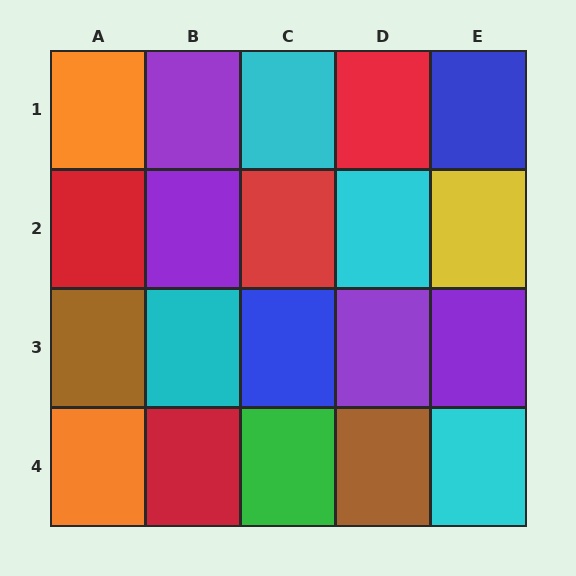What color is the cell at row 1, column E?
Blue.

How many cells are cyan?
4 cells are cyan.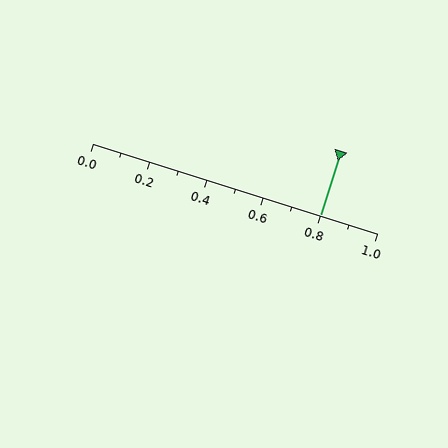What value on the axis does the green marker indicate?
The marker indicates approximately 0.8.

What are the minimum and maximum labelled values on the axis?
The axis runs from 0.0 to 1.0.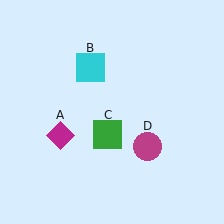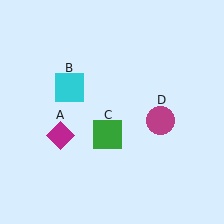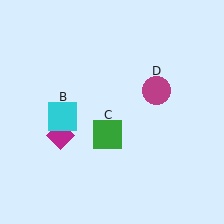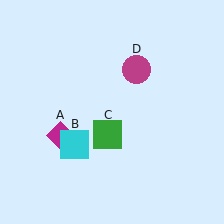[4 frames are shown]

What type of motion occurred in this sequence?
The cyan square (object B), magenta circle (object D) rotated counterclockwise around the center of the scene.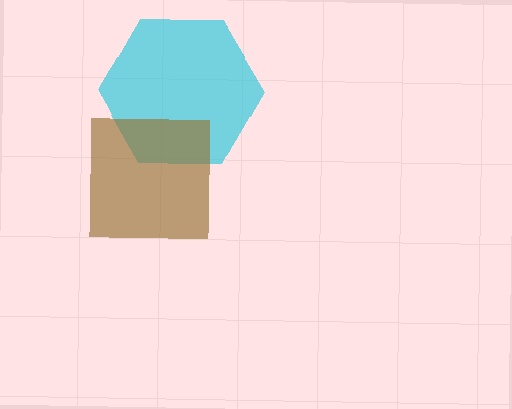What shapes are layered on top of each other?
The layered shapes are: a cyan hexagon, a brown square.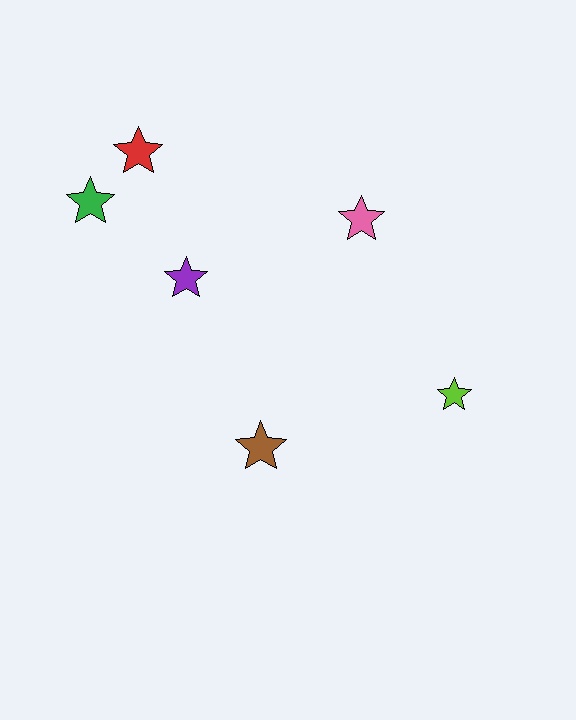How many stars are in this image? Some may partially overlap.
There are 6 stars.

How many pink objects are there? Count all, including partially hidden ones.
There is 1 pink object.